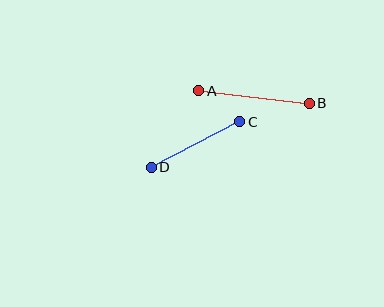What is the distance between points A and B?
The distance is approximately 111 pixels.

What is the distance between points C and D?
The distance is approximately 99 pixels.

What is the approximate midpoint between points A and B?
The midpoint is at approximately (254, 97) pixels.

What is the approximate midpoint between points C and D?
The midpoint is at approximately (196, 144) pixels.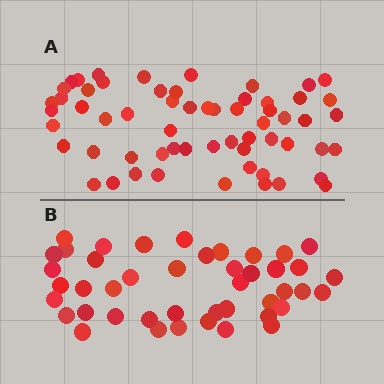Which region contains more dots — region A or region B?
Region A (the top region) has more dots.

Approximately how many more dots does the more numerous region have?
Region A has approximately 15 more dots than region B.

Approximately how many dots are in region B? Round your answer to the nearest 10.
About 40 dots. (The exact count is 44, which rounds to 40.)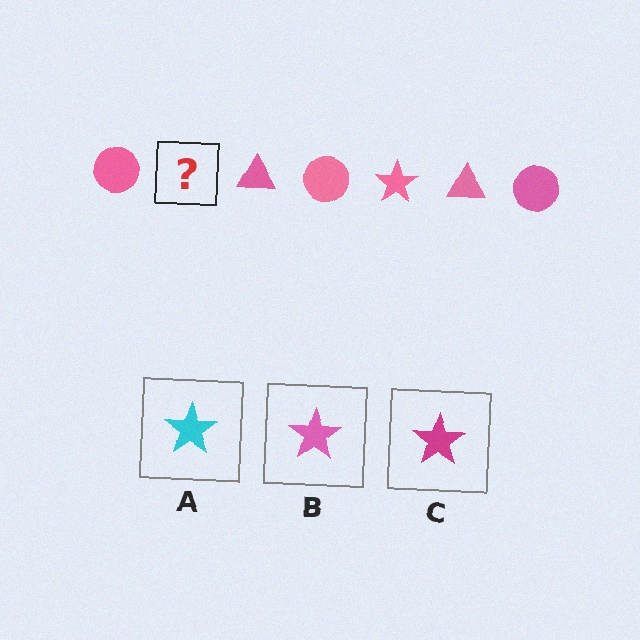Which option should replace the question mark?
Option B.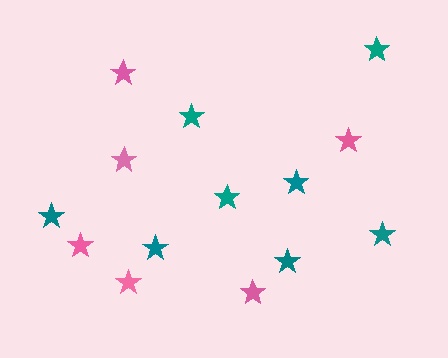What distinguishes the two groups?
There are 2 groups: one group of pink stars (6) and one group of teal stars (8).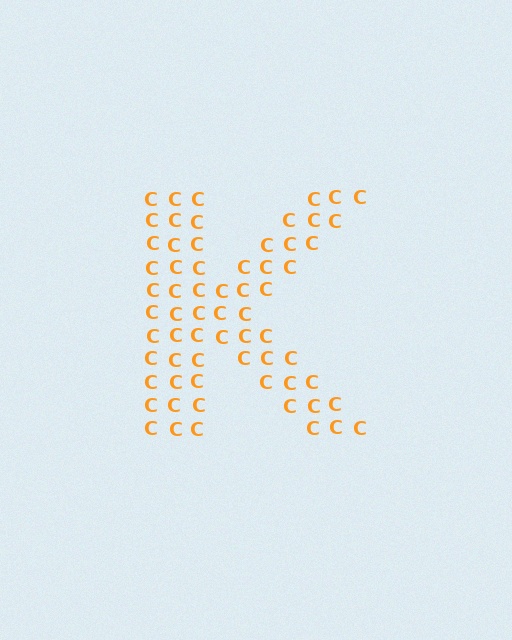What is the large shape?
The large shape is the letter K.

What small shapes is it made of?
It is made of small letter C's.